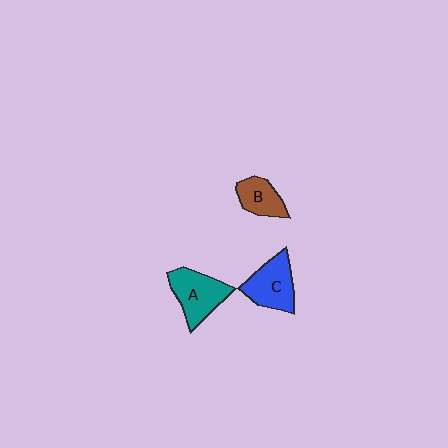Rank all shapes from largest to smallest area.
From largest to smallest: A (teal), C (blue), B (brown).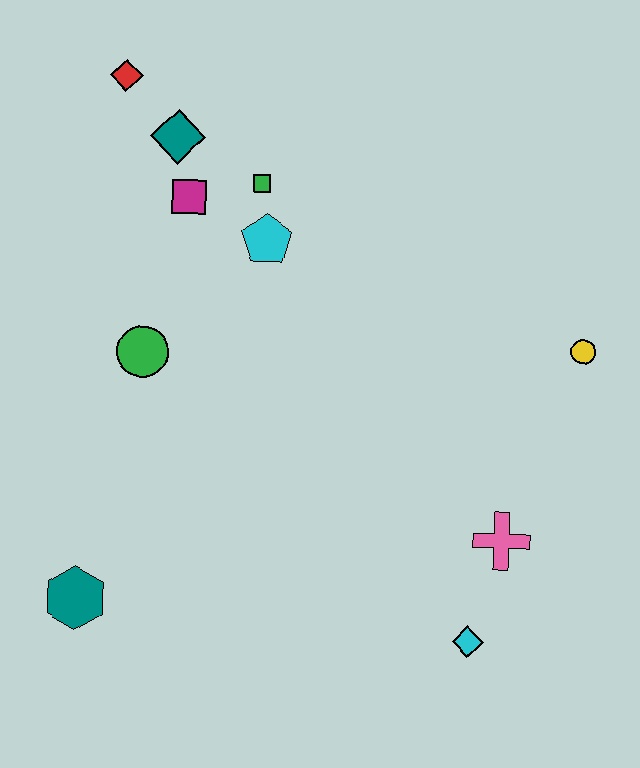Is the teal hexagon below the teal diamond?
Yes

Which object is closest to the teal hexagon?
The green circle is closest to the teal hexagon.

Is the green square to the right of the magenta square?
Yes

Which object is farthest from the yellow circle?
The teal hexagon is farthest from the yellow circle.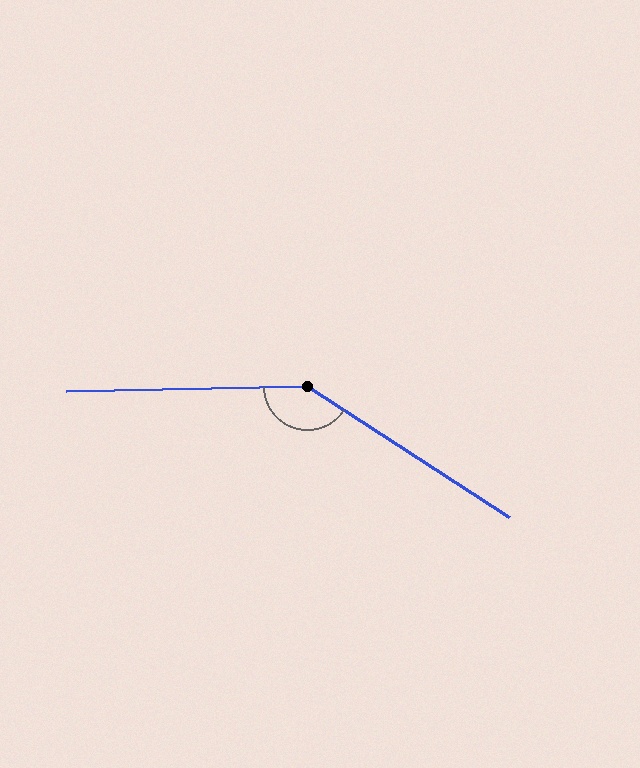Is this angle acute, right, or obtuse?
It is obtuse.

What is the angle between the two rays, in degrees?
Approximately 146 degrees.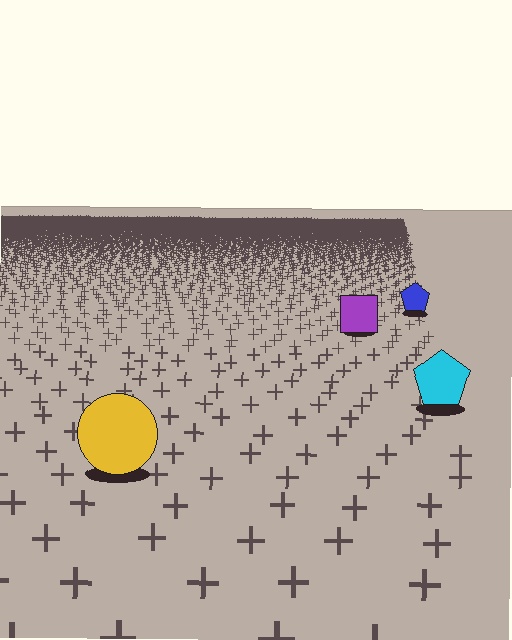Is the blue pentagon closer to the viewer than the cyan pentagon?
No. The cyan pentagon is closer — you can tell from the texture gradient: the ground texture is coarser near it.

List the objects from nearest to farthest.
From nearest to farthest: the yellow circle, the cyan pentagon, the purple square, the blue pentagon.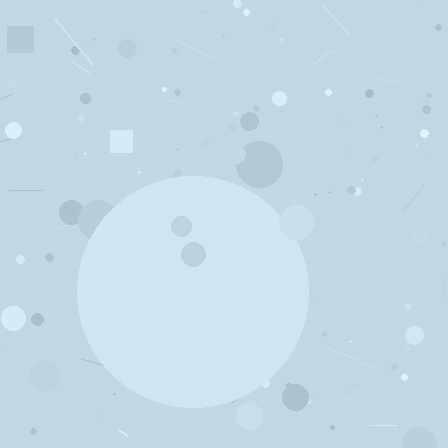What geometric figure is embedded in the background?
A circle is embedded in the background.